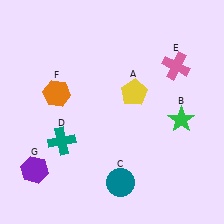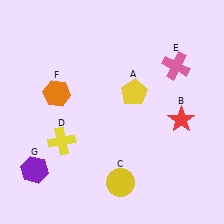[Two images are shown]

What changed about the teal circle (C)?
In Image 1, C is teal. In Image 2, it changed to yellow.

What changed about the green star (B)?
In Image 1, B is green. In Image 2, it changed to red.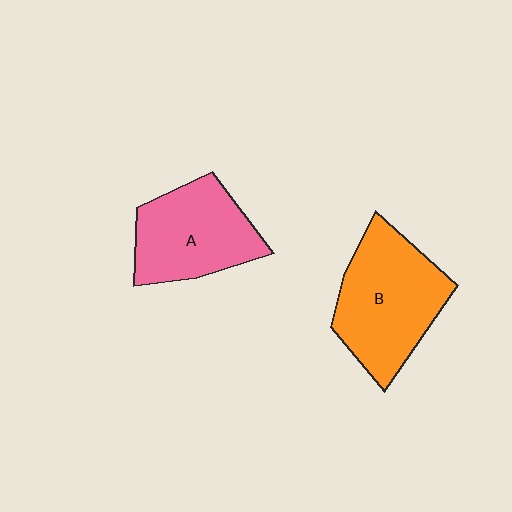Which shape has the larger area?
Shape B (orange).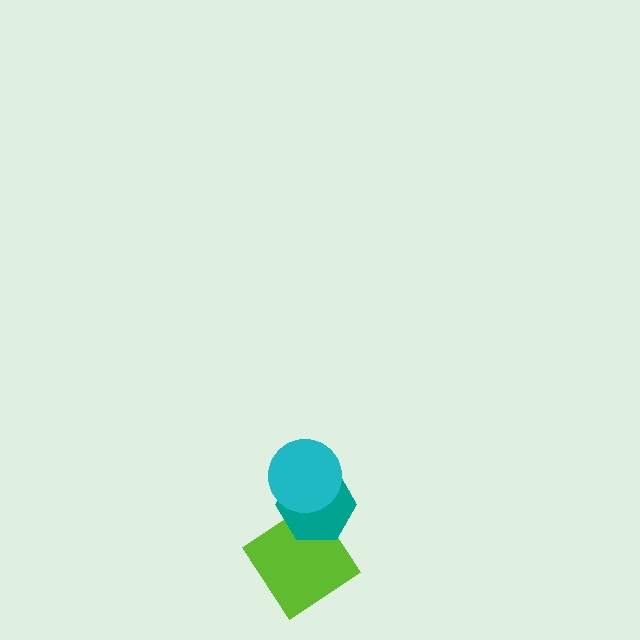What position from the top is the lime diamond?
The lime diamond is 3rd from the top.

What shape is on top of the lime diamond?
The teal hexagon is on top of the lime diamond.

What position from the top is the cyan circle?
The cyan circle is 1st from the top.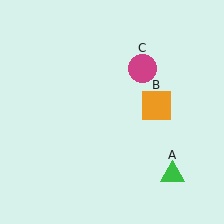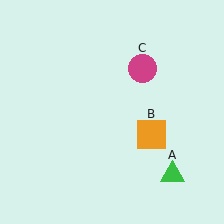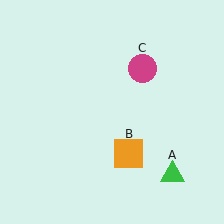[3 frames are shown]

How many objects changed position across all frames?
1 object changed position: orange square (object B).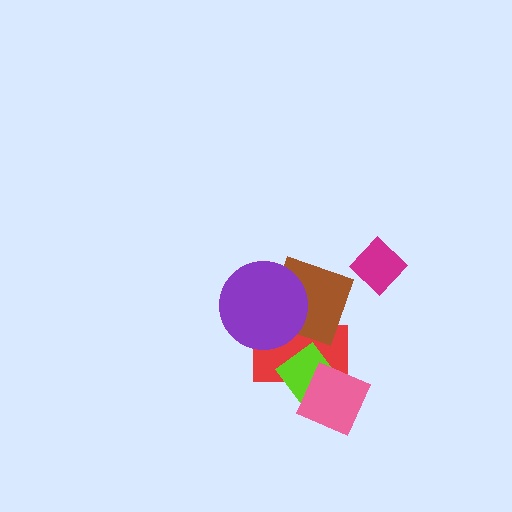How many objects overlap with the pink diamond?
2 objects overlap with the pink diamond.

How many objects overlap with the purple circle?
2 objects overlap with the purple circle.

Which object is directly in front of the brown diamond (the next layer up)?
The lime diamond is directly in front of the brown diamond.